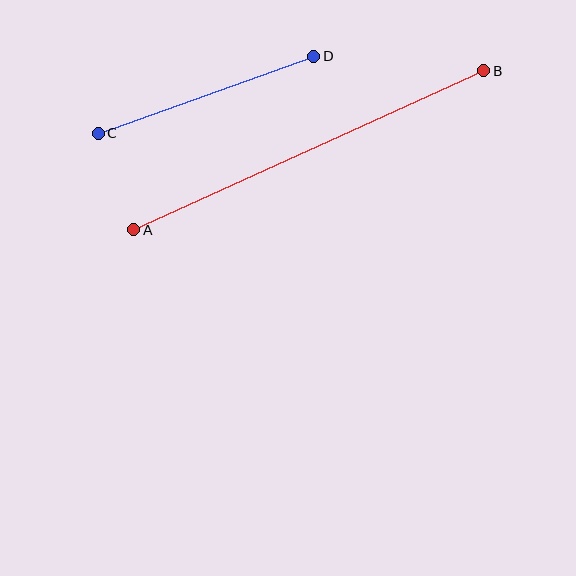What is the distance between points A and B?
The distance is approximately 385 pixels.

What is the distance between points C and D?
The distance is approximately 229 pixels.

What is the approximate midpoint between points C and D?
The midpoint is at approximately (206, 95) pixels.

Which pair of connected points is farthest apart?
Points A and B are farthest apart.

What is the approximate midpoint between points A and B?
The midpoint is at approximately (309, 150) pixels.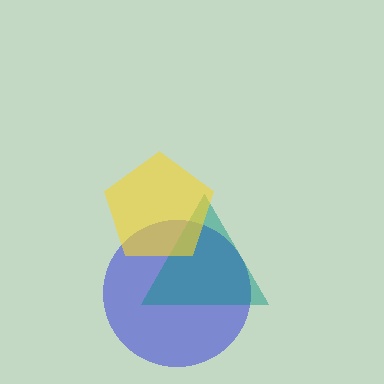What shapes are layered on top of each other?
The layered shapes are: a blue circle, a teal triangle, a yellow pentagon.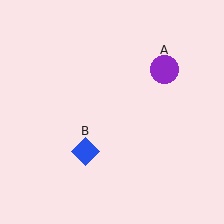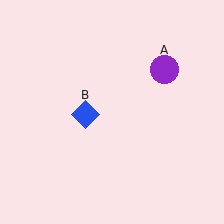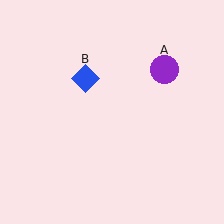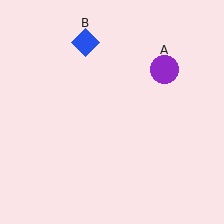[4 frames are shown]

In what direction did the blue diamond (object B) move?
The blue diamond (object B) moved up.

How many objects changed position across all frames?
1 object changed position: blue diamond (object B).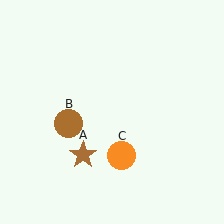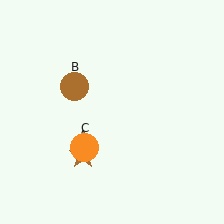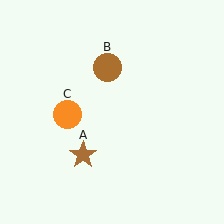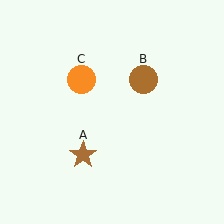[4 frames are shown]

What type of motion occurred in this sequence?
The brown circle (object B), orange circle (object C) rotated clockwise around the center of the scene.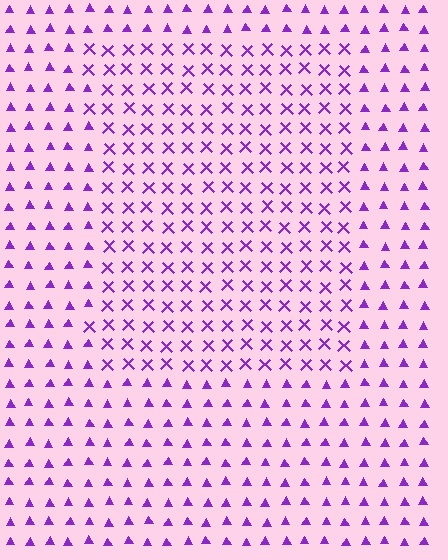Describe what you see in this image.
The image is filled with small purple elements arranged in a uniform grid. A rectangle-shaped region contains X marks, while the surrounding area contains triangles. The boundary is defined purely by the change in element shape.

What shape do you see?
I see a rectangle.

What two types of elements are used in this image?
The image uses X marks inside the rectangle region and triangles outside it.